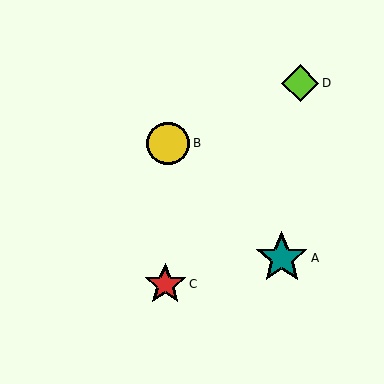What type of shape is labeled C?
Shape C is a red star.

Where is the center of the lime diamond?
The center of the lime diamond is at (300, 83).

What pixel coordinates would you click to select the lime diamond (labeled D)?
Click at (300, 83) to select the lime diamond D.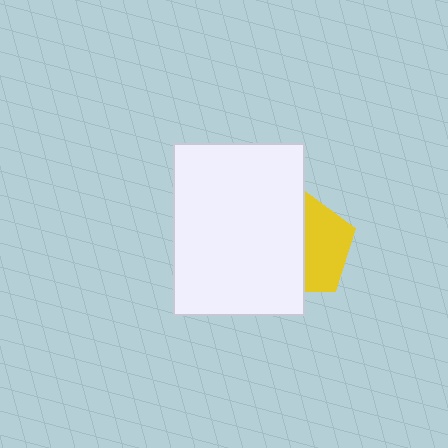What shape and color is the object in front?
The object in front is a white rectangle.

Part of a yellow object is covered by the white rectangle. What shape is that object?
It is a pentagon.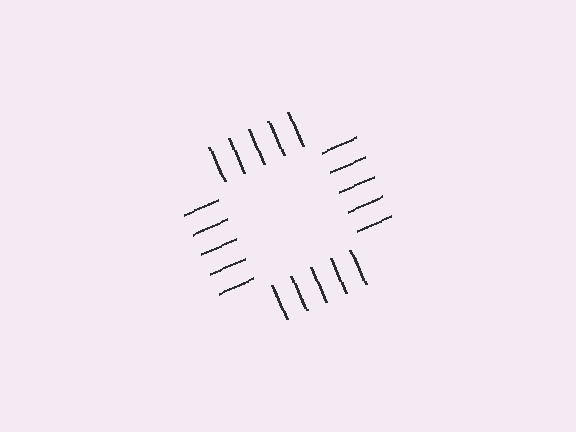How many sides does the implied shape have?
4 sides — the line-ends trace a square.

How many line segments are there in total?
20 — 5 along each of the 4 edges.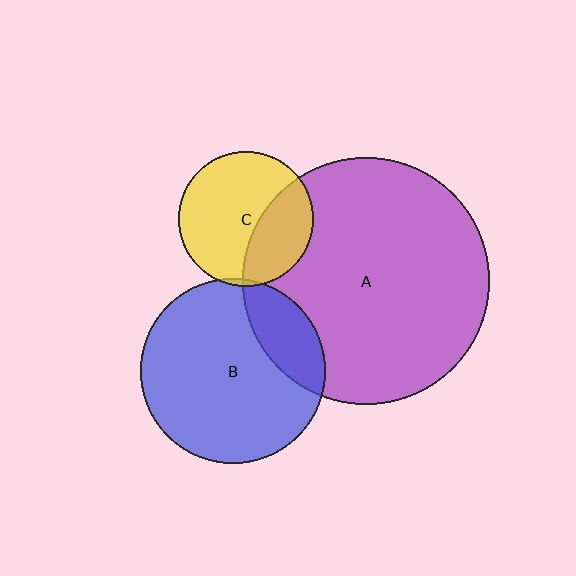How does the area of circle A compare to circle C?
Approximately 3.4 times.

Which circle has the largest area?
Circle A (purple).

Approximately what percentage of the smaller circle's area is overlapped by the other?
Approximately 5%.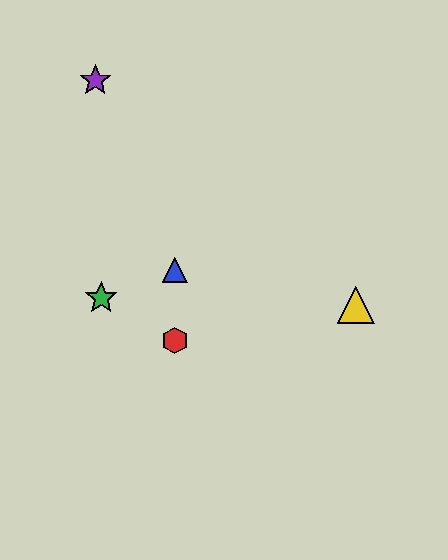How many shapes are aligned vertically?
2 shapes (the red hexagon, the blue triangle) are aligned vertically.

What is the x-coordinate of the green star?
The green star is at x≈101.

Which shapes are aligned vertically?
The red hexagon, the blue triangle are aligned vertically.